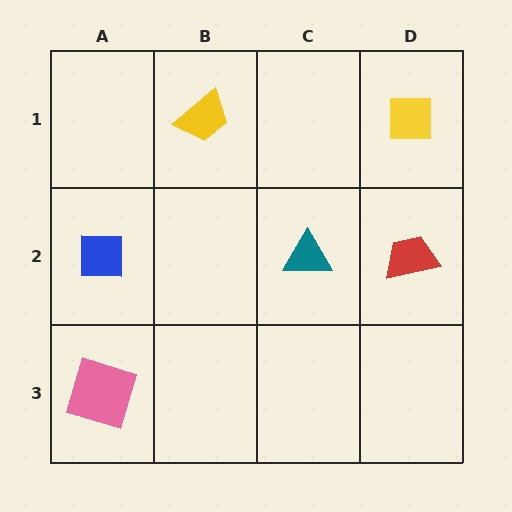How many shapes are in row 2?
3 shapes.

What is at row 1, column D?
A yellow square.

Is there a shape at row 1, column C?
No, that cell is empty.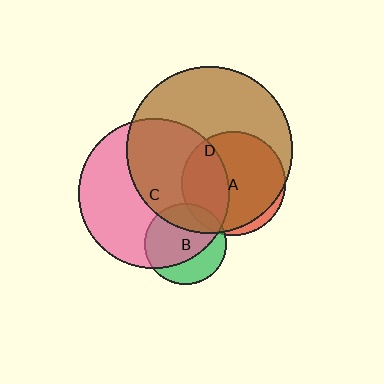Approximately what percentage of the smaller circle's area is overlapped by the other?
Approximately 10%.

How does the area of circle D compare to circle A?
Approximately 2.6 times.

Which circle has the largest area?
Circle D (brown).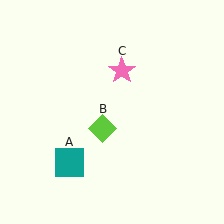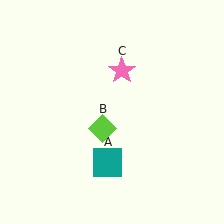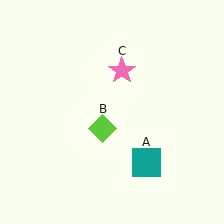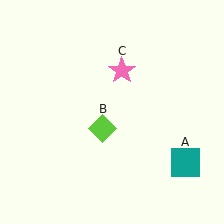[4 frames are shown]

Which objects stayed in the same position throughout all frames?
Lime diamond (object B) and pink star (object C) remained stationary.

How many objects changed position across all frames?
1 object changed position: teal square (object A).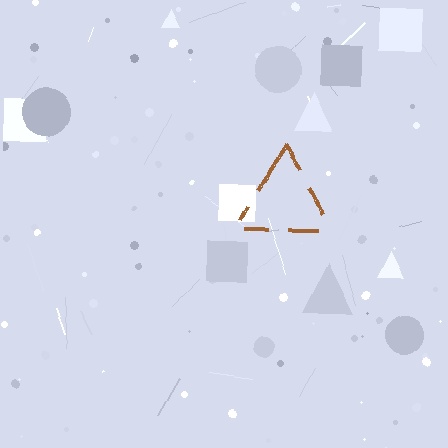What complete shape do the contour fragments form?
The contour fragments form a triangle.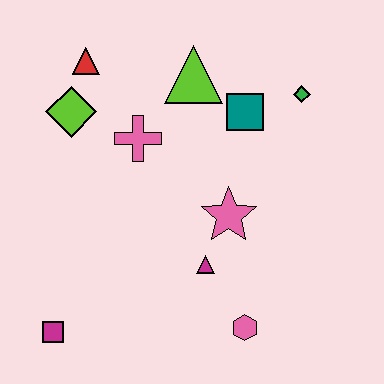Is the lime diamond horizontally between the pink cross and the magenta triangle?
No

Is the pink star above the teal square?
No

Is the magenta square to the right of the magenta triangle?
No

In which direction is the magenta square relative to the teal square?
The magenta square is below the teal square.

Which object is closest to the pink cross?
The lime diamond is closest to the pink cross.